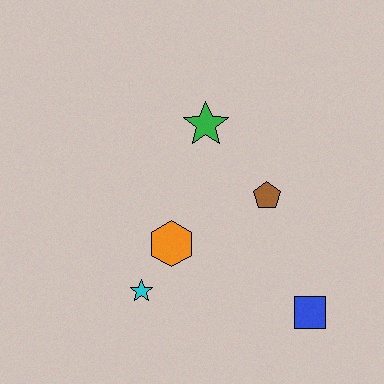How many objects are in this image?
There are 5 objects.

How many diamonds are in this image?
There are no diamonds.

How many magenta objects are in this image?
There are no magenta objects.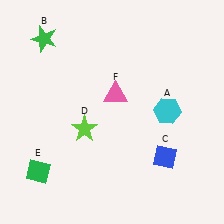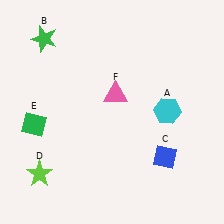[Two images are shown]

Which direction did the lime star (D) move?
The lime star (D) moved down.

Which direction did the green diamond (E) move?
The green diamond (E) moved up.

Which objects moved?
The objects that moved are: the lime star (D), the green diamond (E).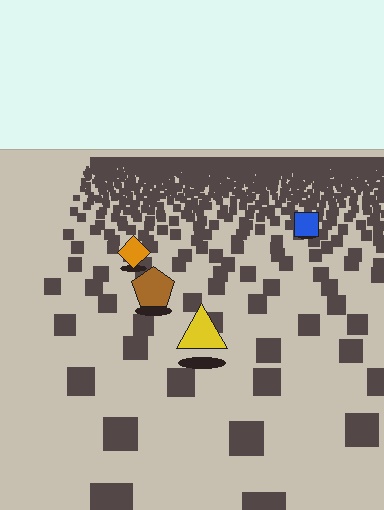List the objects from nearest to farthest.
From nearest to farthest: the yellow triangle, the brown pentagon, the orange diamond, the blue square.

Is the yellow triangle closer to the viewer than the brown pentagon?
Yes. The yellow triangle is closer — you can tell from the texture gradient: the ground texture is coarser near it.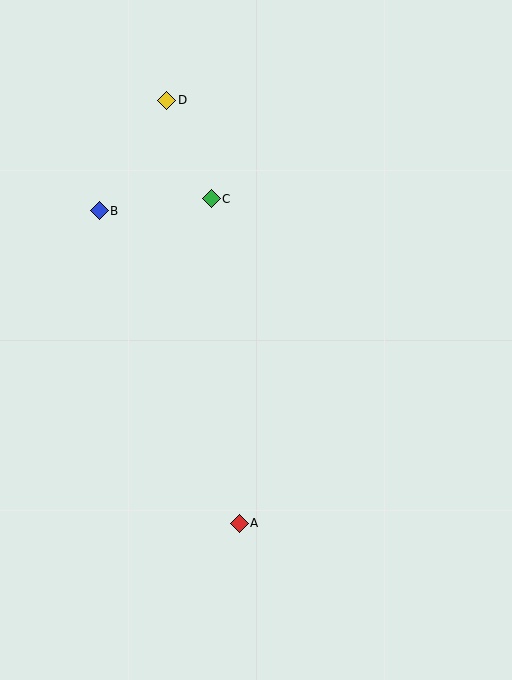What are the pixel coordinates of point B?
Point B is at (99, 211).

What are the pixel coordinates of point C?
Point C is at (211, 199).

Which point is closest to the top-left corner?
Point D is closest to the top-left corner.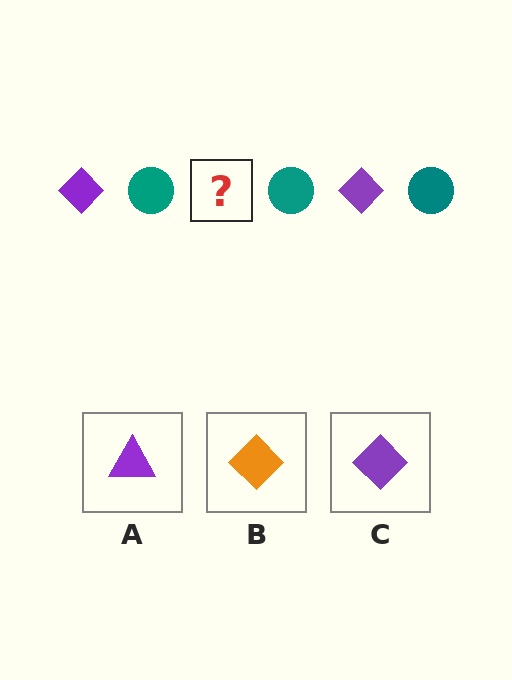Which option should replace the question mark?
Option C.